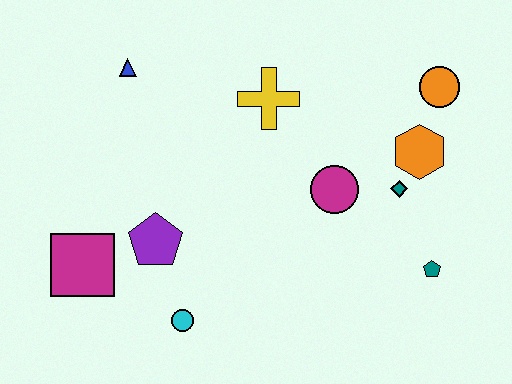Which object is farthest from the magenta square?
The orange circle is farthest from the magenta square.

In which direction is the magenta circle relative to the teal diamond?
The magenta circle is to the left of the teal diamond.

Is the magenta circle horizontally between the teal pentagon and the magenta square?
Yes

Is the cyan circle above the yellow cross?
No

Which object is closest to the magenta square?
The purple pentagon is closest to the magenta square.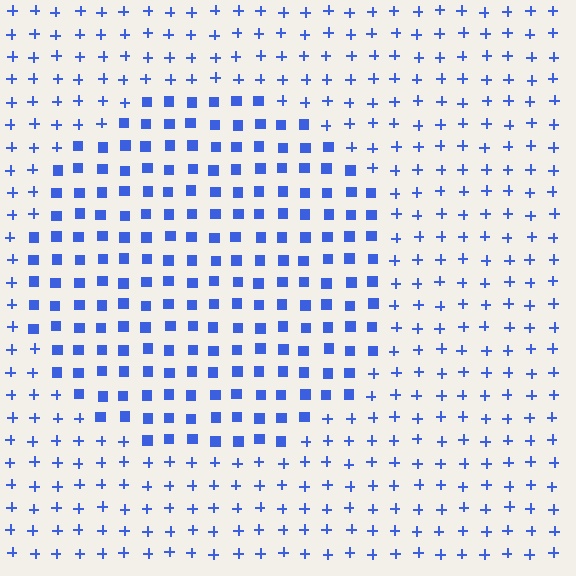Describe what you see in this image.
The image is filled with small blue elements arranged in a uniform grid. A circle-shaped region contains squares, while the surrounding area contains plus signs. The boundary is defined purely by the change in element shape.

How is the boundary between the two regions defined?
The boundary is defined by a change in element shape: squares inside vs. plus signs outside. All elements share the same color and spacing.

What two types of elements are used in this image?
The image uses squares inside the circle region and plus signs outside it.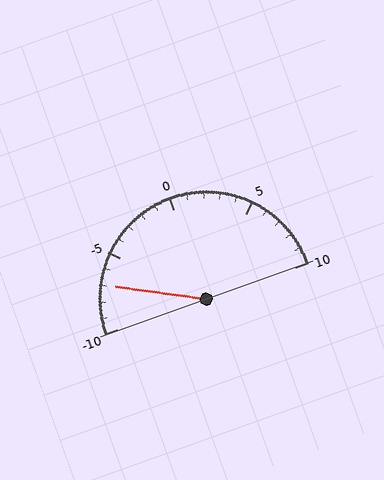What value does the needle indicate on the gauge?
The needle indicates approximately -7.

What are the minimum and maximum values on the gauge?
The gauge ranges from -10 to 10.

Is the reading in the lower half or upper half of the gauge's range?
The reading is in the lower half of the range (-10 to 10).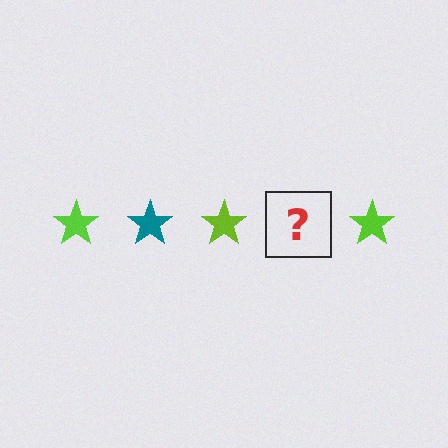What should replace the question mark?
The question mark should be replaced with a teal star.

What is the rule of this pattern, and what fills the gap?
The rule is that the pattern cycles through lime, teal stars. The gap should be filled with a teal star.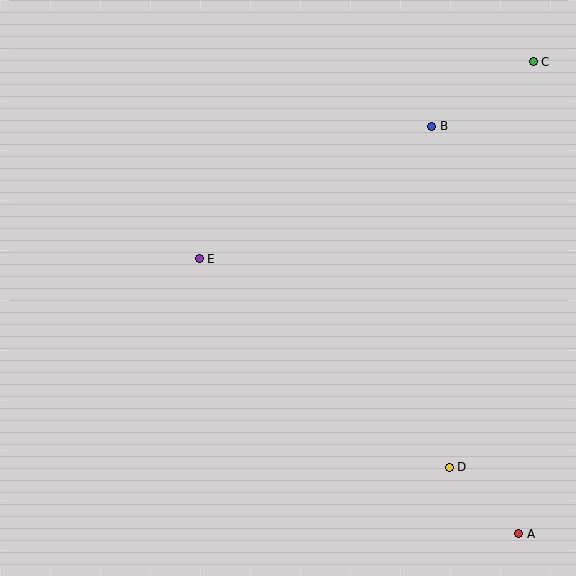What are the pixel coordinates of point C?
Point C is at (533, 62).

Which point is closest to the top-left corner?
Point E is closest to the top-left corner.